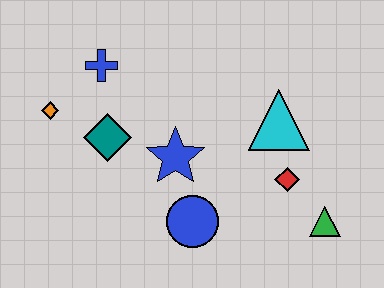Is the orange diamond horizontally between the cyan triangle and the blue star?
No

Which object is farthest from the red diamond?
The orange diamond is farthest from the red diamond.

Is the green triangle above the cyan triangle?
No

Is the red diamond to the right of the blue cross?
Yes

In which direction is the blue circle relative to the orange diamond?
The blue circle is to the right of the orange diamond.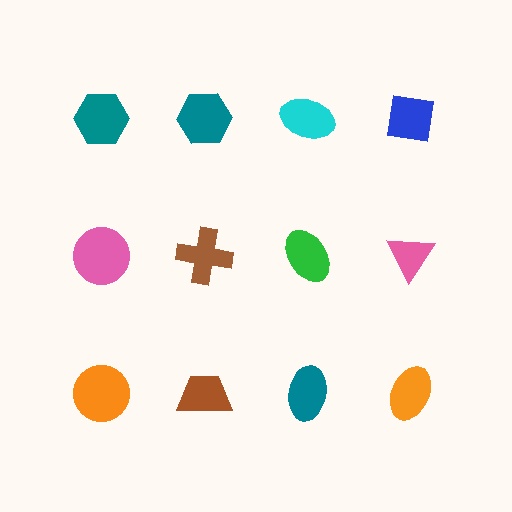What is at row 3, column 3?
A teal ellipse.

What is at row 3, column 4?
An orange ellipse.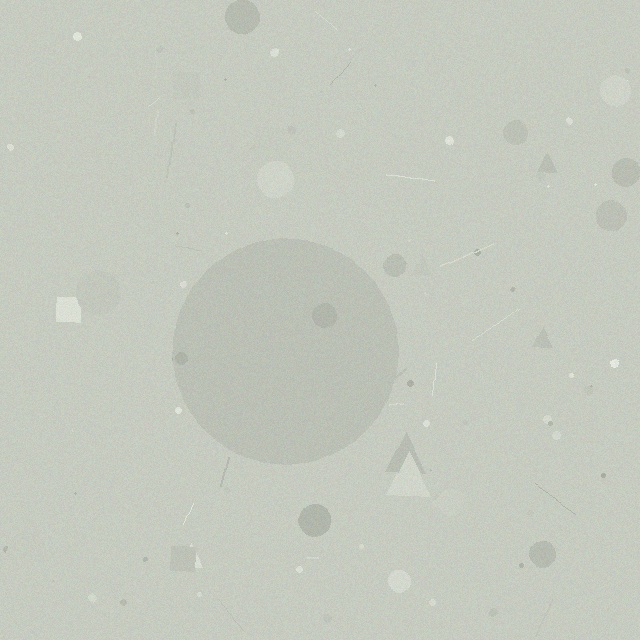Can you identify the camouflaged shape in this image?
The camouflaged shape is a circle.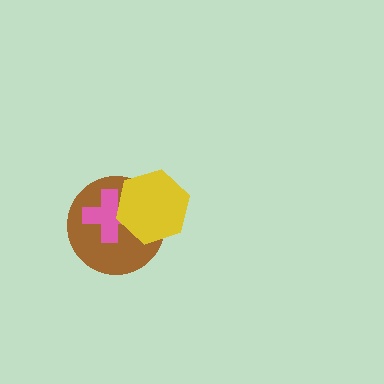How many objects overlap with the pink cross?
2 objects overlap with the pink cross.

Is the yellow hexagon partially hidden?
No, no other shape covers it.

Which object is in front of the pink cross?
The yellow hexagon is in front of the pink cross.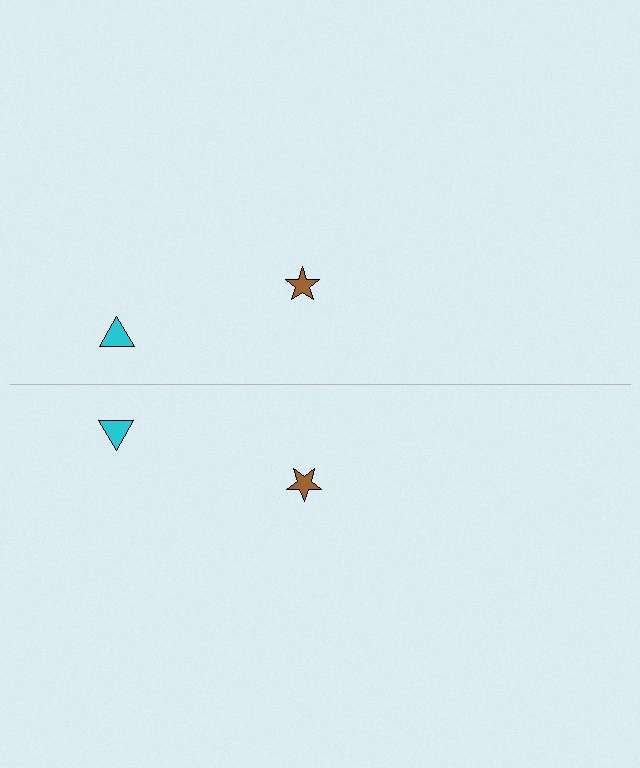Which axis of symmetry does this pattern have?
The pattern has a horizontal axis of symmetry running through the center of the image.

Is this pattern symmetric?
Yes, this pattern has bilateral (reflection) symmetry.